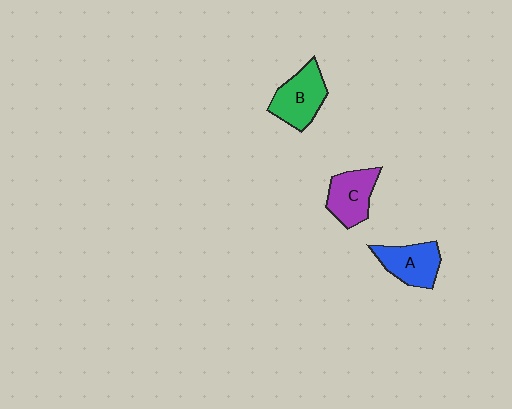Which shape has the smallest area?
Shape C (purple).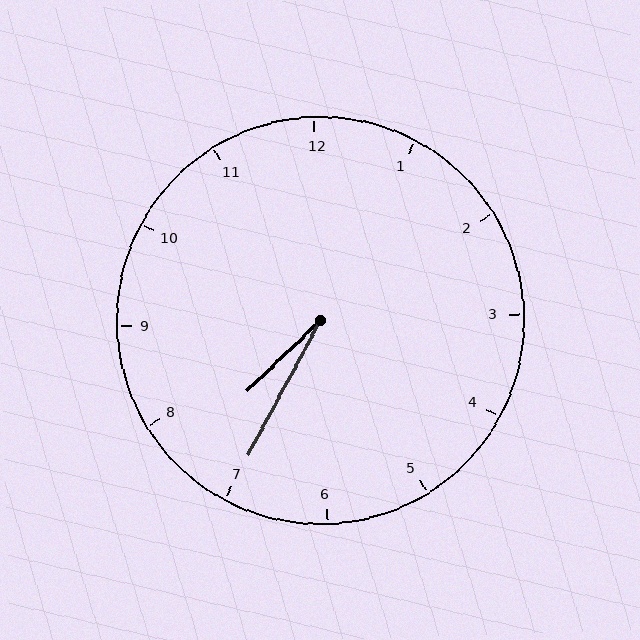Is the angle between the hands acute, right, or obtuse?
It is acute.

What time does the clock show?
7:35.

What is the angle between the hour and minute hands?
Approximately 18 degrees.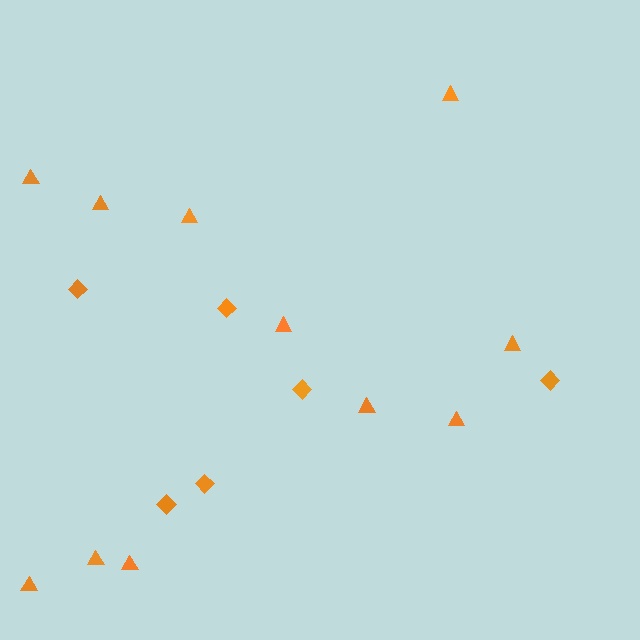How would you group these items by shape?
There are 2 groups: one group of diamonds (6) and one group of triangles (11).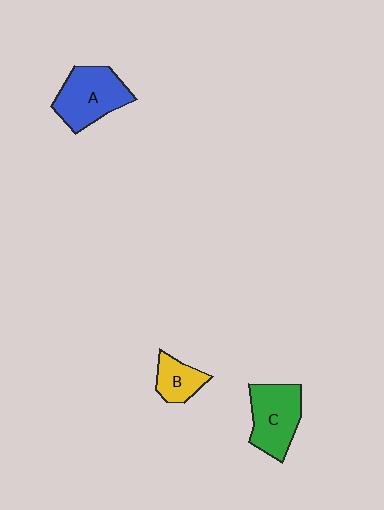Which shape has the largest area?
Shape A (blue).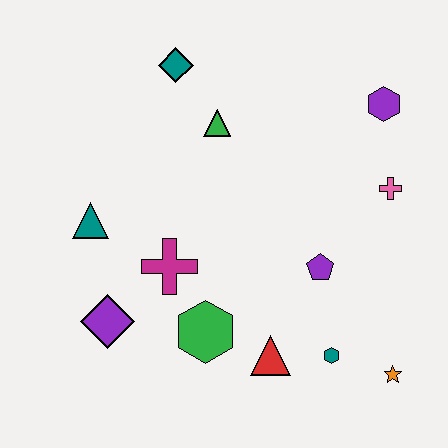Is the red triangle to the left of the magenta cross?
No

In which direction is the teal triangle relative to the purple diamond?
The teal triangle is above the purple diamond.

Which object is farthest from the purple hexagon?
The purple diamond is farthest from the purple hexagon.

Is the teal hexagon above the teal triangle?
No